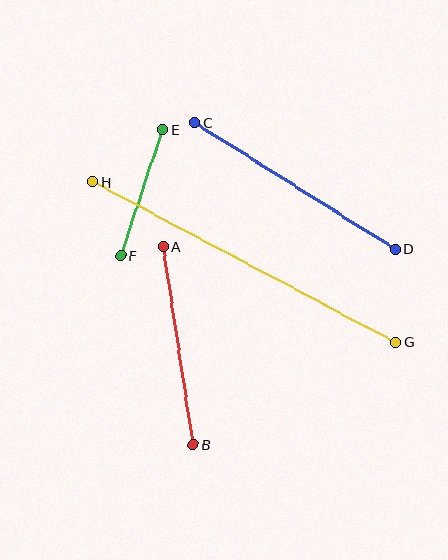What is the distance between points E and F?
The distance is approximately 133 pixels.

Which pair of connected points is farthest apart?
Points G and H are farthest apart.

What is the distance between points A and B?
The distance is approximately 201 pixels.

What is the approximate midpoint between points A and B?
The midpoint is at approximately (178, 346) pixels.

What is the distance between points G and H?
The distance is approximately 343 pixels.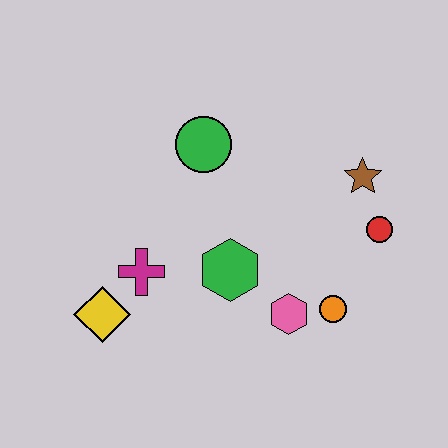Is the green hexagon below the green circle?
Yes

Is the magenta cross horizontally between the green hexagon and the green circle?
No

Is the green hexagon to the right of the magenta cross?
Yes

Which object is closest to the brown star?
The red circle is closest to the brown star.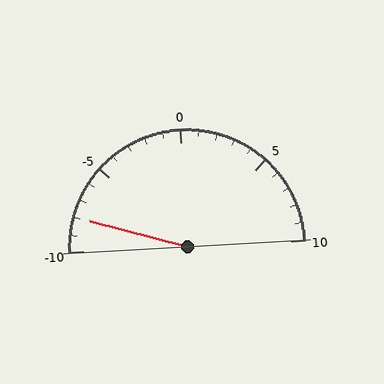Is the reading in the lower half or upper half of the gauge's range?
The reading is in the lower half of the range (-10 to 10).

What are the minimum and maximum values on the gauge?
The gauge ranges from -10 to 10.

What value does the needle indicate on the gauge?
The needle indicates approximately -8.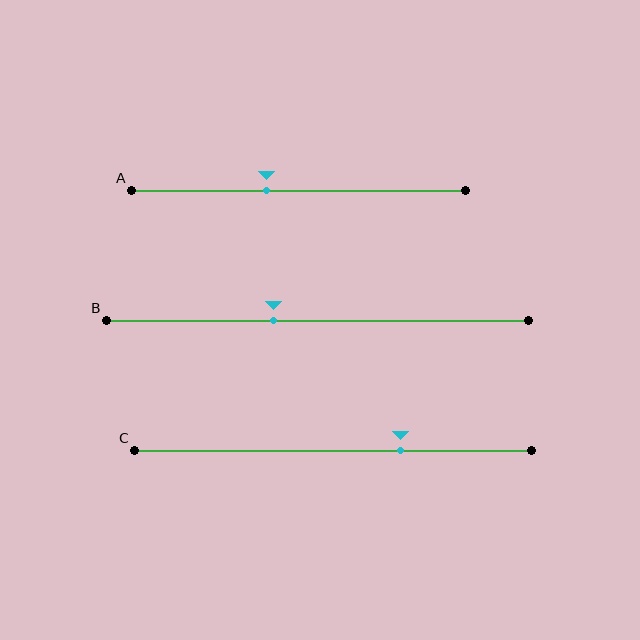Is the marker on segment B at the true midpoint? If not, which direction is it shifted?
No, the marker on segment B is shifted to the left by about 10% of the segment length.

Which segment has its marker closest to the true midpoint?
Segment A has its marker closest to the true midpoint.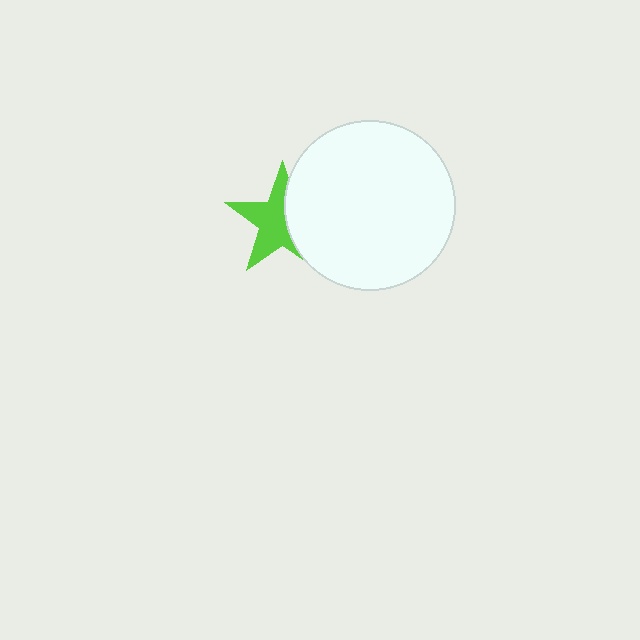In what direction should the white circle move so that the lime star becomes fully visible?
The white circle should move right. That is the shortest direction to clear the overlap and leave the lime star fully visible.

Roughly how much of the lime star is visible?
About half of it is visible (roughly 59%).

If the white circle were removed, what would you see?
You would see the complete lime star.